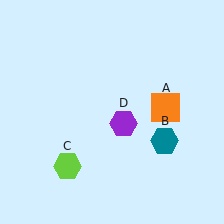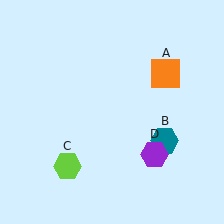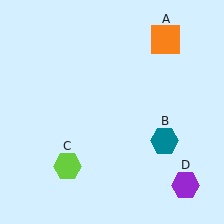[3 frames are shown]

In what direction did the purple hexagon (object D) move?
The purple hexagon (object D) moved down and to the right.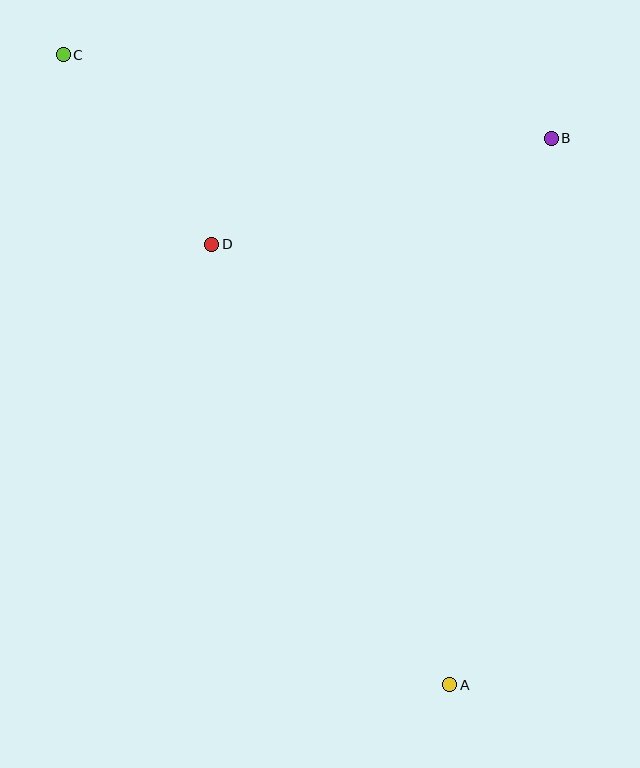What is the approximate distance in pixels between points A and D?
The distance between A and D is approximately 501 pixels.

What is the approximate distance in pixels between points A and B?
The distance between A and B is approximately 556 pixels.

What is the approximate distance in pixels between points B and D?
The distance between B and D is approximately 356 pixels.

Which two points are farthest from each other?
Points A and C are farthest from each other.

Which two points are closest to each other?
Points C and D are closest to each other.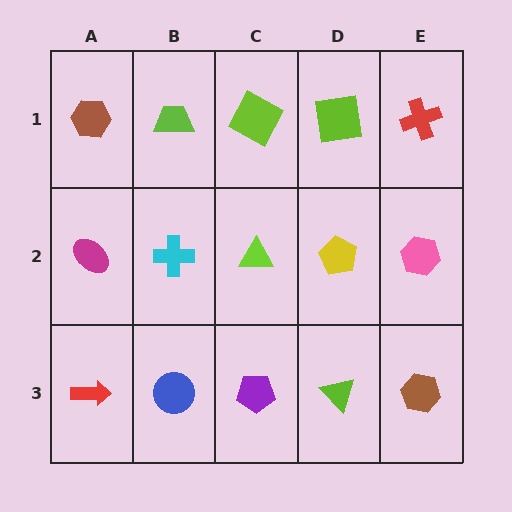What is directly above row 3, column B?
A cyan cross.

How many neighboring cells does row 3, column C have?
3.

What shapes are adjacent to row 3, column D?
A yellow pentagon (row 2, column D), a purple pentagon (row 3, column C), a brown hexagon (row 3, column E).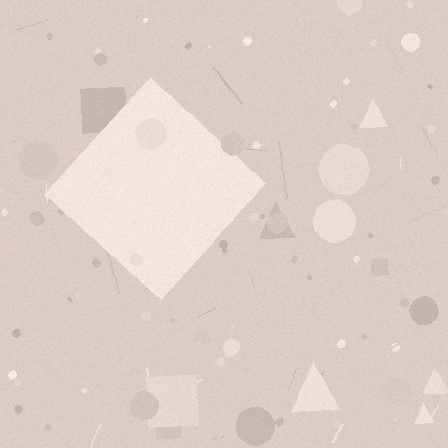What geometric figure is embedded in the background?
A diamond is embedded in the background.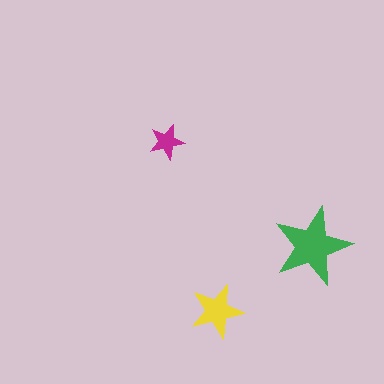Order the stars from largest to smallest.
the green one, the yellow one, the magenta one.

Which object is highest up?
The magenta star is topmost.